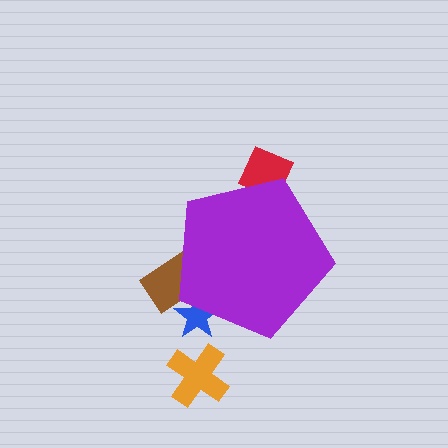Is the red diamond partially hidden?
Yes, the red diamond is partially hidden behind the purple pentagon.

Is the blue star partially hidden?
Yes, the blue star is partially hidden behind the purple pentagon.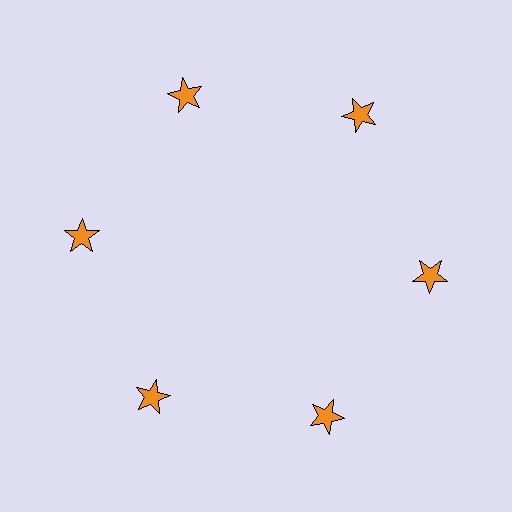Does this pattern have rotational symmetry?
Yes, this pattern has 6-fold rotational symmetry. It looks the same after rotating 60 degrees around the center.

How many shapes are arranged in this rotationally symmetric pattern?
There are 6 shapes, arranged in 6 groups of 1.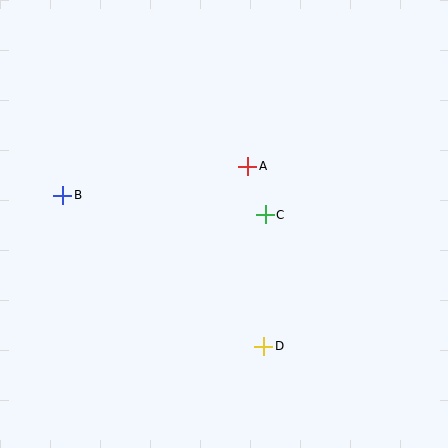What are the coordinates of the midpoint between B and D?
The midpoint between B and D is at (163, 271).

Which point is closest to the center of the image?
Point C at (265, 215) is closest to the center.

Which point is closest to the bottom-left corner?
Point B is closest to the bottom-left corner.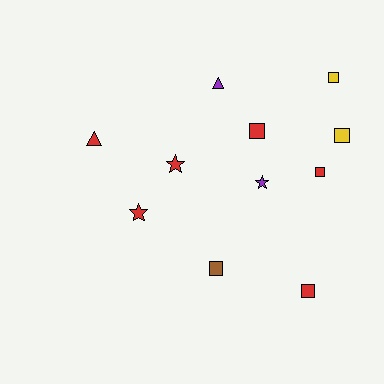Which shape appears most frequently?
Square, with 6 objects.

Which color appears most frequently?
Red, with 6 objects.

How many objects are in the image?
There are 11 objects.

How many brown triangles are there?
There are no brown triangles.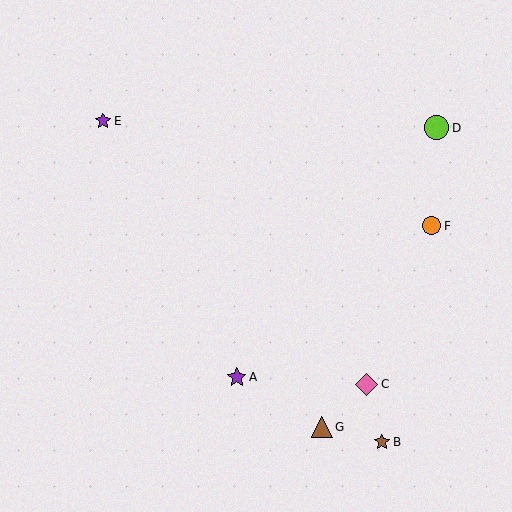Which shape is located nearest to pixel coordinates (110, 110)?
The purple star (labeled E) at (103, 121) is nearest to that location.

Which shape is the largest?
The lime circle (labeled D) is the largest.